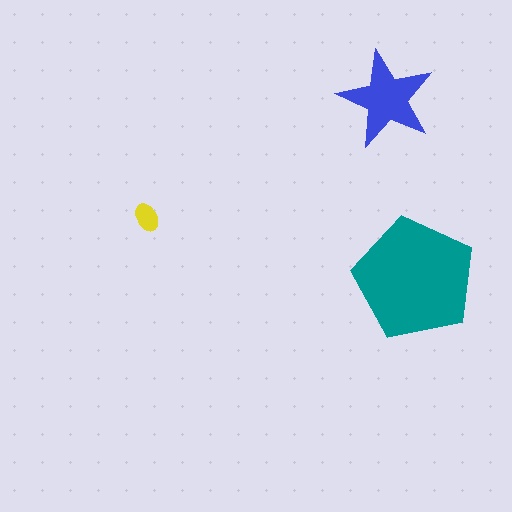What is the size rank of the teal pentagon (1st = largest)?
1st.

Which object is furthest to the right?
The teal pentagon is rightmost.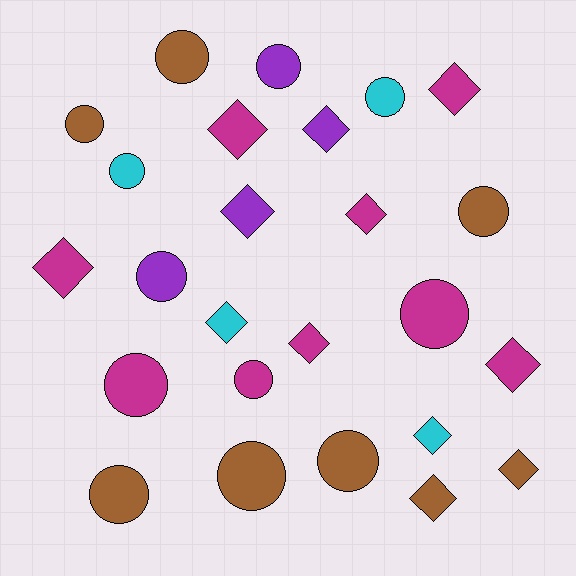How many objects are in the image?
There are 25 objects.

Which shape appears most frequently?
Circle, with 13 objects.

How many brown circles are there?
There are 6 brown circles.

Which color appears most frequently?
Magenta, with 9 objects.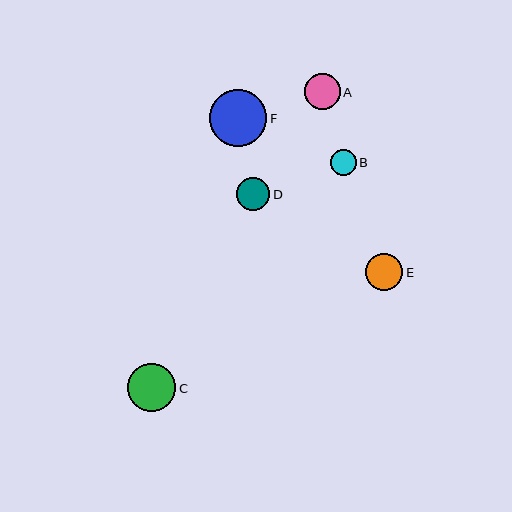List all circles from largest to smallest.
From largest to smallest: F, C, E, A, D, B.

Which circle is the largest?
Circle F is the largest with a size of approximately 57 pixels.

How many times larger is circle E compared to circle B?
Circle E is approximately 1.4 times the size of circle B.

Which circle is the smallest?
Circle B is the smallest with a size of approximately 26 pixels.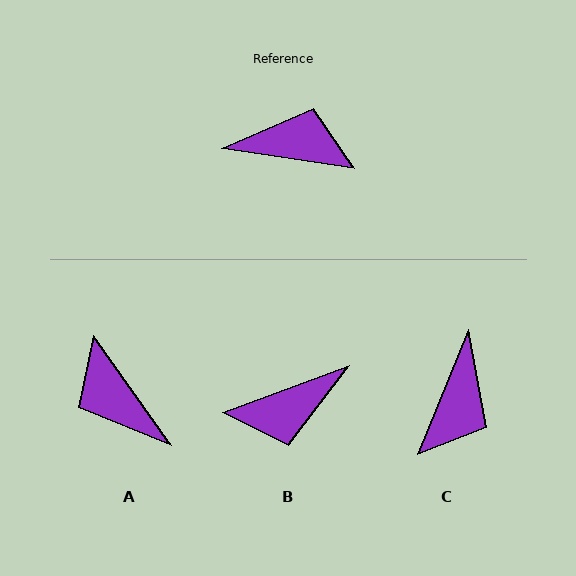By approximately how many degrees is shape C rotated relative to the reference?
Approximately 103 degrees clockwise.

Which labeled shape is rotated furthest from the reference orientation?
B, about 151 degrees away.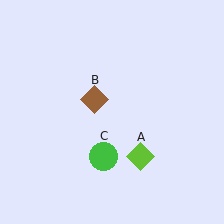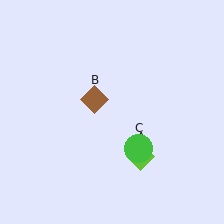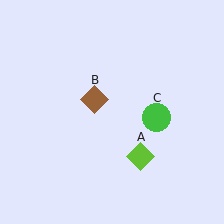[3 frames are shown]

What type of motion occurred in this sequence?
The green circle (object C) rotated counterclockwise around the center of the scene.